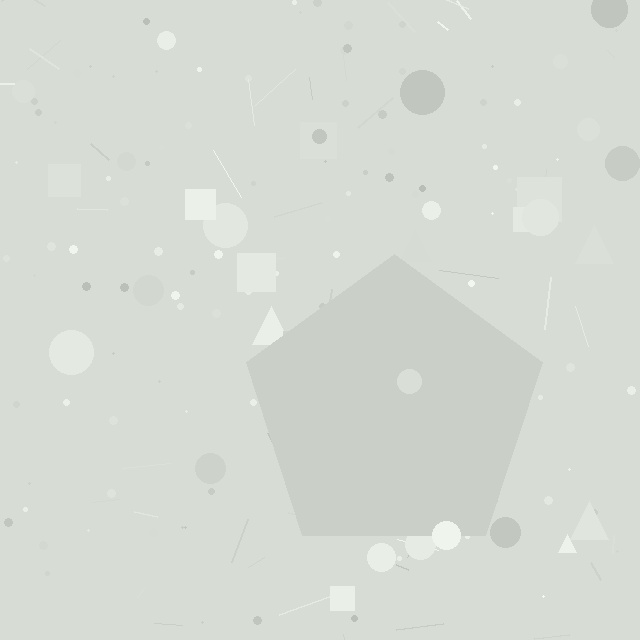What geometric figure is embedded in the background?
A pentagon is embedded in the background.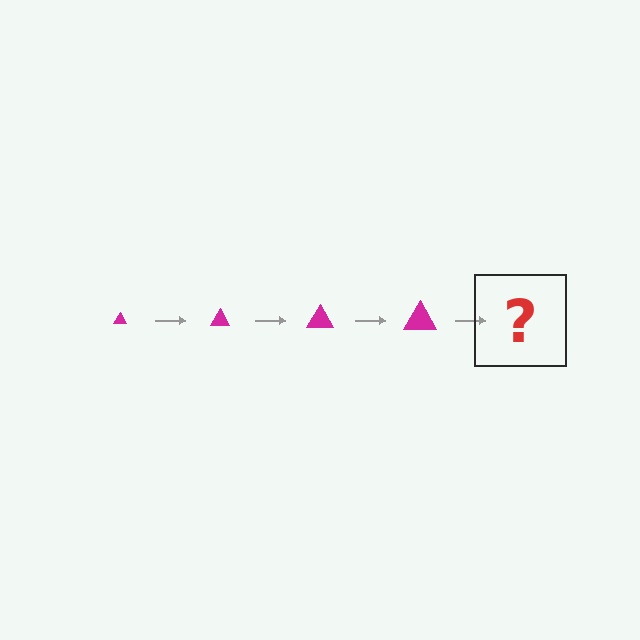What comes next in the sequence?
The next element should be a magenta triangle, larger than the previous one.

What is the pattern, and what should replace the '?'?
The pattern is that the triangle gets progressively larger each step. The '?' should be a magenta triangle, larger than the previous one.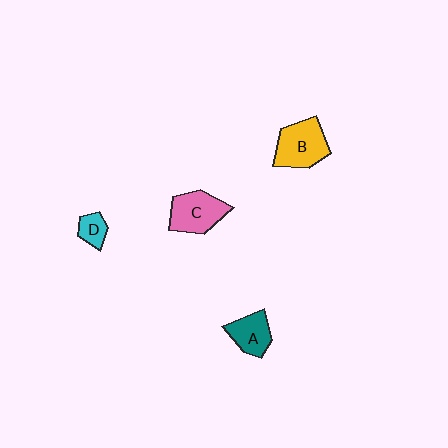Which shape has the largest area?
Shape B (yellow).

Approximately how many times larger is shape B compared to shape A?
Approximately 1.5 times.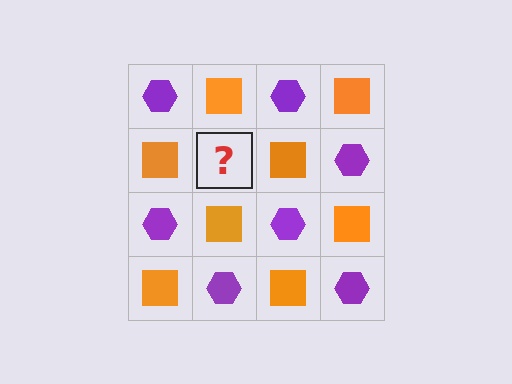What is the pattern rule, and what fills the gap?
The rule is that it alternates purple hexagon and orange square in a checkerboard pattern. The gap should be filled with a purple hexagon.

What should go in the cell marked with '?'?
The missing cell should contain a purple hexagon.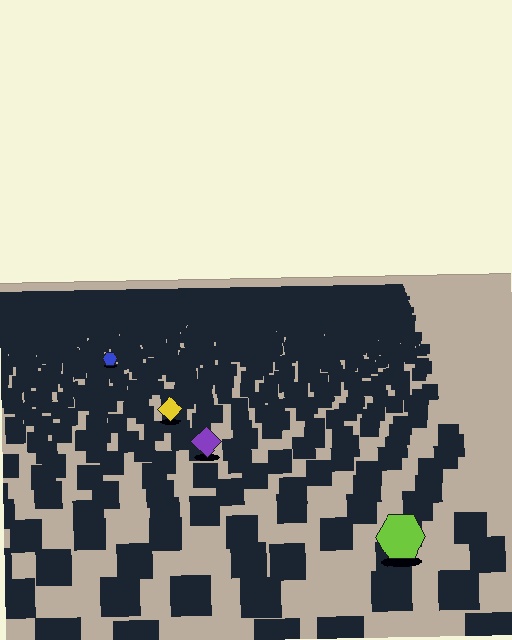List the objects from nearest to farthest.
From nearest to farthest: the lime hexagon, the purple diamond, the yellow diamond, the blue hexagon.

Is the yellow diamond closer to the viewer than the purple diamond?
No. The purple diamond is closer — you can tell from the texture gradient: the ground texture is coarser near it.